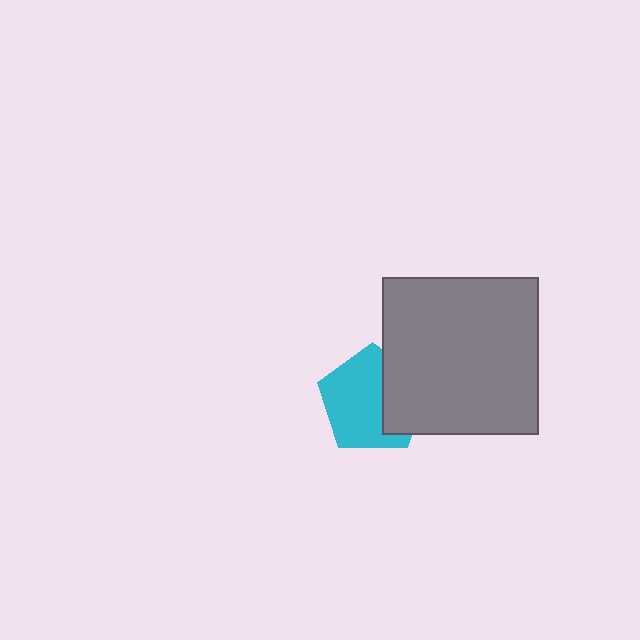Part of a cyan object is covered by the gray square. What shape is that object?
It is a pentagon.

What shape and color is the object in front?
The object in front is a gray square.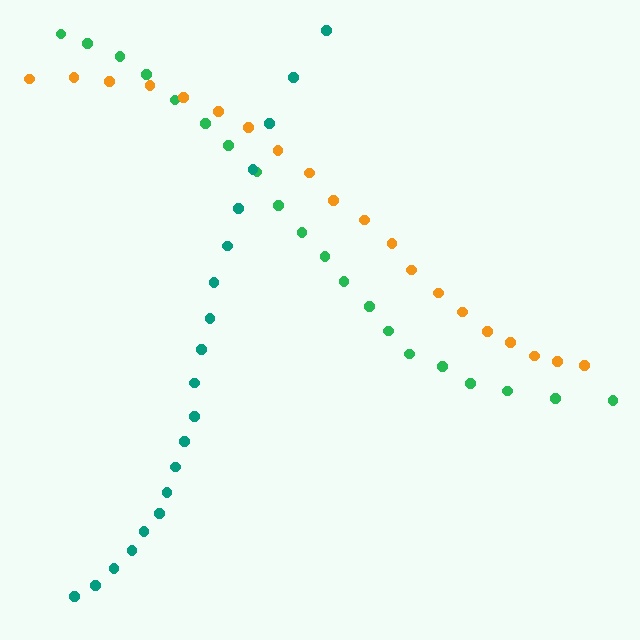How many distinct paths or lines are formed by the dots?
There are 3 distinct paths.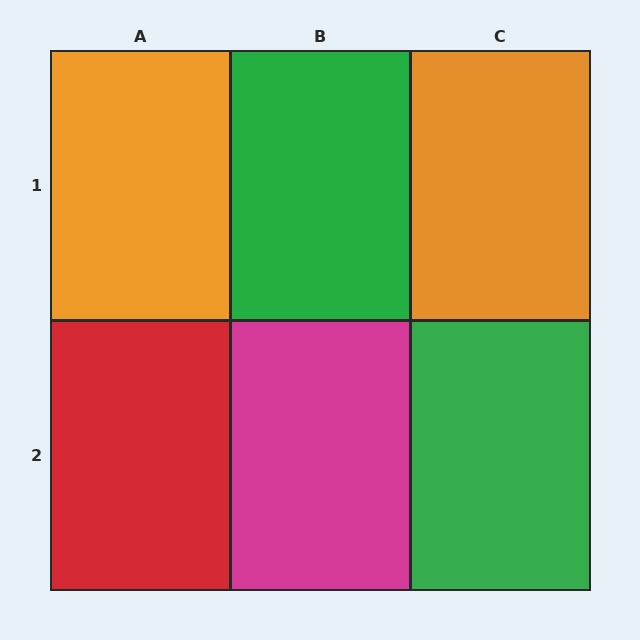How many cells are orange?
2 cells are orange.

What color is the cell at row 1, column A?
Orange.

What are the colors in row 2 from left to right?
Red, magenta, green.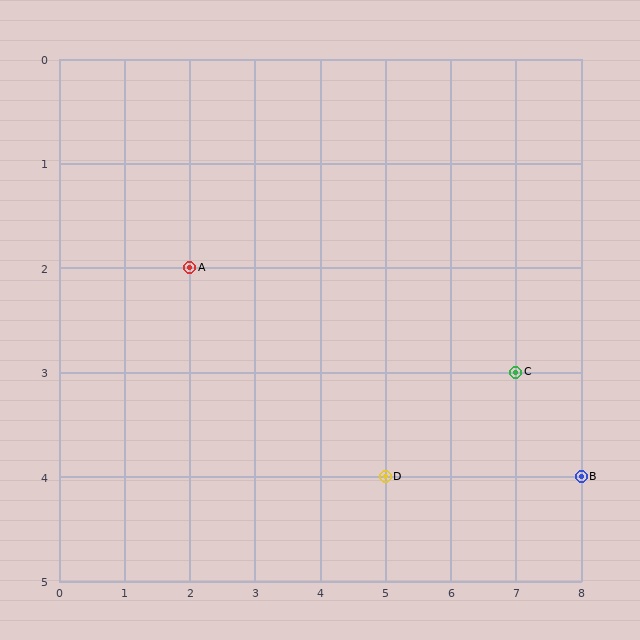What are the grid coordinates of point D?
Point D is at grid coordinates (5, 4).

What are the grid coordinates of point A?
Point A is at grid coordinates (2, 2).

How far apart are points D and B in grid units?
Points D and B are 3 columns apart.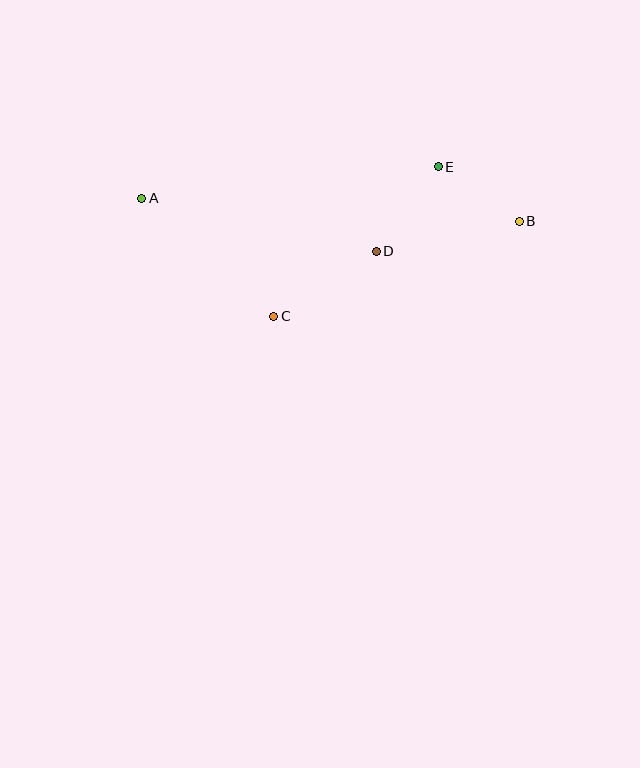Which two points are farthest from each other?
Points A and B are farthest from each other.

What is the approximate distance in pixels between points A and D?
The distance between A and D is approximately 241 pixels.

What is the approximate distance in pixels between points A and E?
The distance between A and E is approximately 298 pixels.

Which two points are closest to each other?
Points B and E are closest to each other.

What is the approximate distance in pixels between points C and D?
The distance between C and D is approximately 121 pixels.